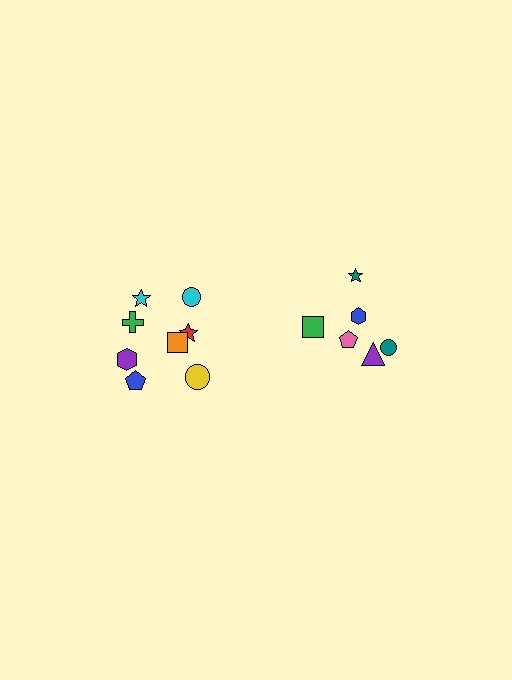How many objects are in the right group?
There are 6 objects.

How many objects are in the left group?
There are 8 objects.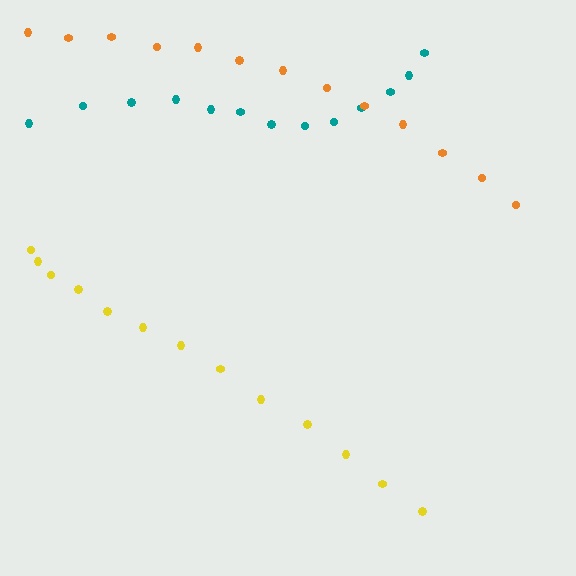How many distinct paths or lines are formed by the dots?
There are 3 distinct paths.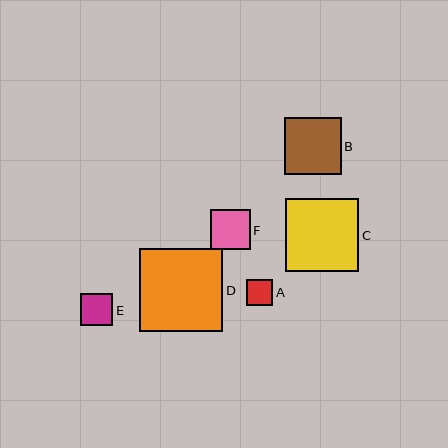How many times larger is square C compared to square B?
Square C is approximately 1.3 times the size of square B.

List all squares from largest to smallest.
From largest to smallest: D, C, B, F, E, A.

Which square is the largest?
Square D is the largest with a size of approximately 83 pixels.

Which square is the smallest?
Square A is the smallest with a size of approximately 26 pixels.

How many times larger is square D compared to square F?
Square D is approximately 2.1 times the size of square F.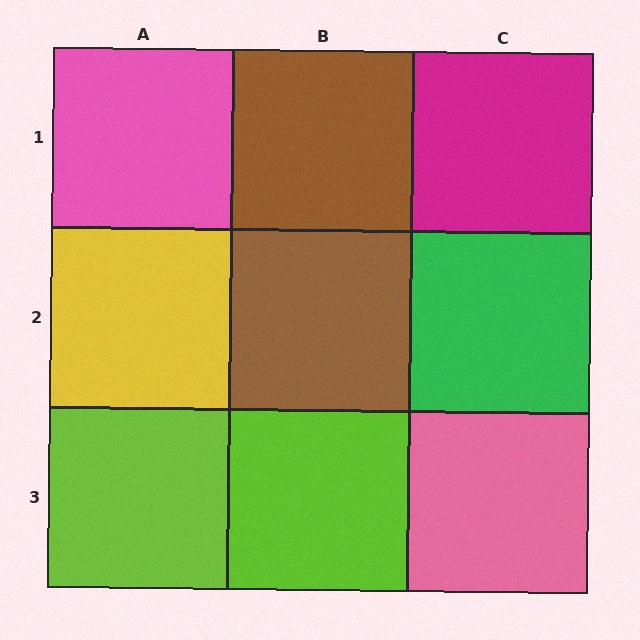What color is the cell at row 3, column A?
Lime.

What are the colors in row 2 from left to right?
Yellow, brown, green.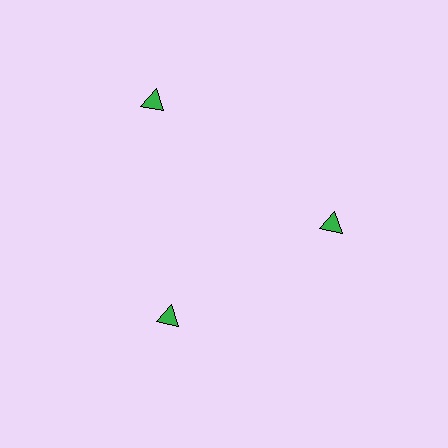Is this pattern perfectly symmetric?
No. The 3 green triangles are arranged in a ring, but one element near the 11 o'clock position is pushed outward from the center, breaking the 3-fold rotational symmetry.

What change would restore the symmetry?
The symmetry would be restored by moving it inward, back onto the ring so that all 3 triangles sit at equal angles and equal distance from the center.